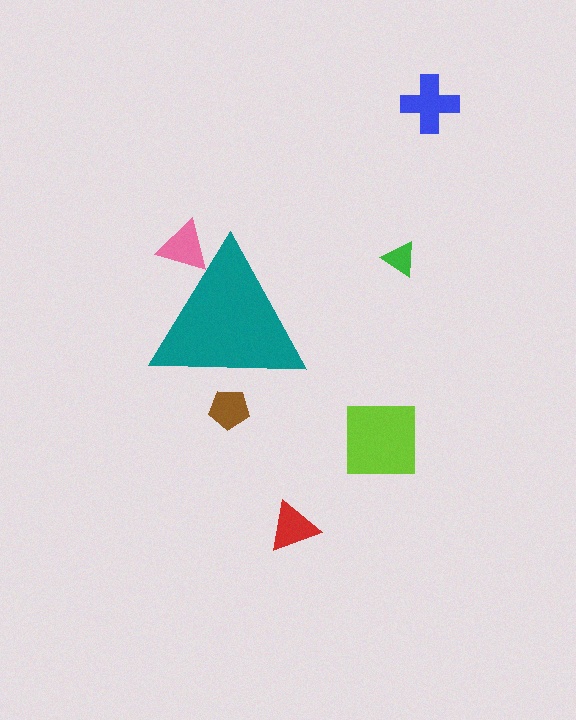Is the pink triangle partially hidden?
Yes, the pink triangle is partially hidden behind the teal triangle.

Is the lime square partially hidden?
No, the lime square is fully visible.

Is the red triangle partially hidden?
No, the red triangle is fully visible.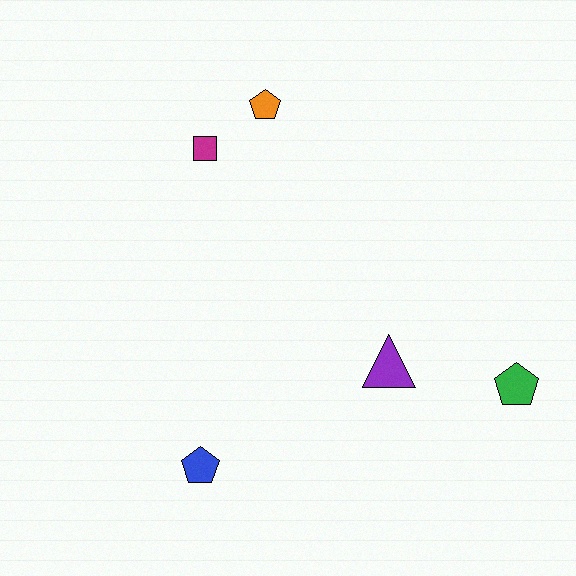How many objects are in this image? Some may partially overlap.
There are 5 objects.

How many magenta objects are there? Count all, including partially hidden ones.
There is 1 magenta object.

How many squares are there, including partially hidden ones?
There is 1 square.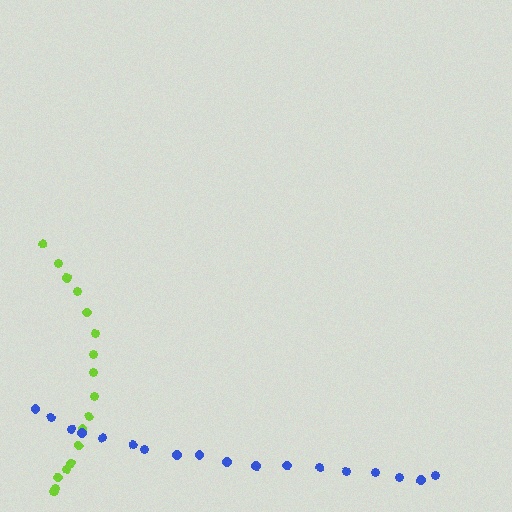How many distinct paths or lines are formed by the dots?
There are 2 distinct paths.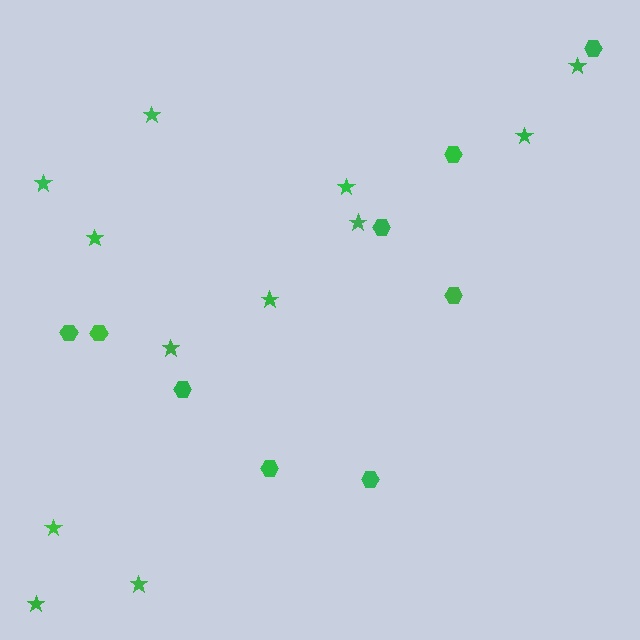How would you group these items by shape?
There are 2 groups: one group of stars (12) and one group of hexagons (9).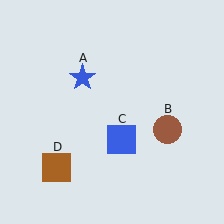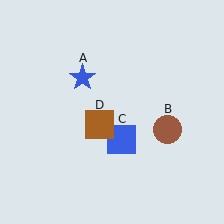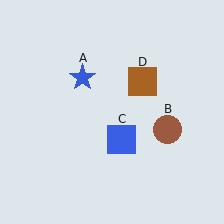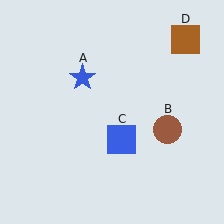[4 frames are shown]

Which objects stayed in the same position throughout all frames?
Blue star (object A) and brown circle (object B) and blue square (object C) remained stationary.